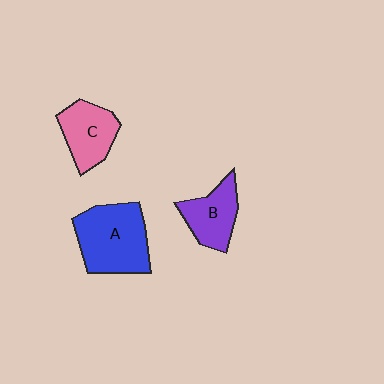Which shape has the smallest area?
Shape B (purple).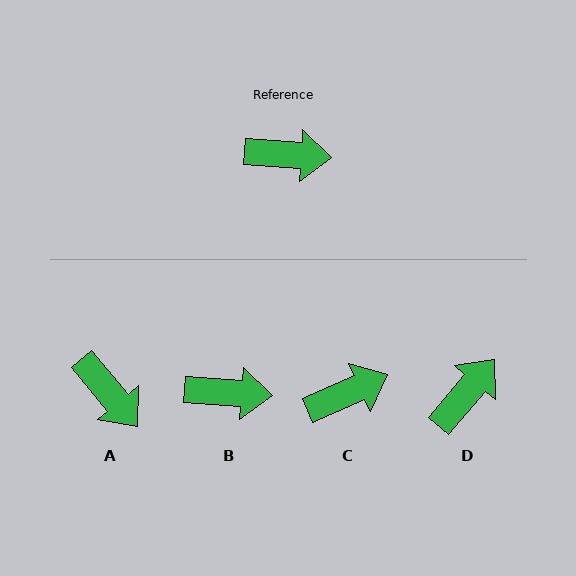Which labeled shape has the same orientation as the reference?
B.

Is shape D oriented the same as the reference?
No, it is off by about 54 degrees.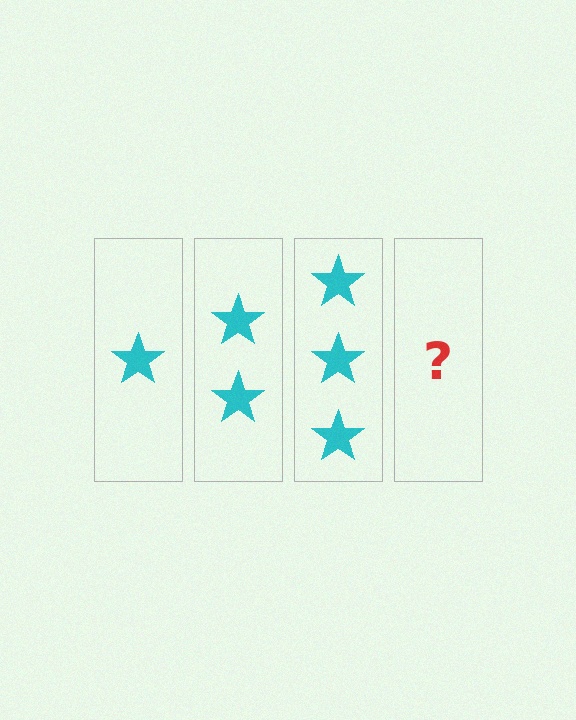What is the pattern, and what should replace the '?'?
The pattern is that each step adds one more star. The '?' should be 4 stars.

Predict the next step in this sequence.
The next step is 4 stars.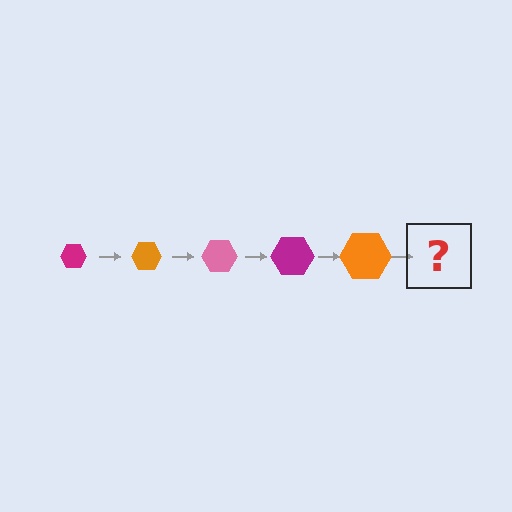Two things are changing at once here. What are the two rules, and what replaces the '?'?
The two rules are that the hexagon grows larger each step and the color cycles through magenta, orange, and pink. The '?' should be a pink hexagon, larger than the previous one.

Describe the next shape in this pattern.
It should be a pink hexagon, larger than the previous one.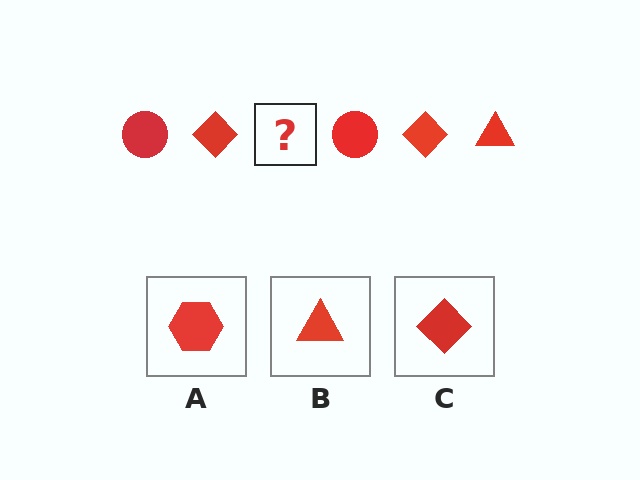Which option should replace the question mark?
Option B.